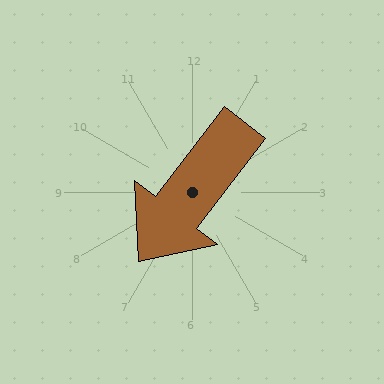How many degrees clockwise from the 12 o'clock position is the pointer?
Approximately 217 degrees.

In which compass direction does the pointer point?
Southwest.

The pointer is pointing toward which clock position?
Roughly 7 o'clock.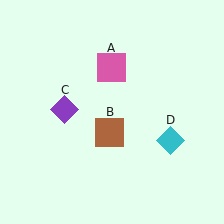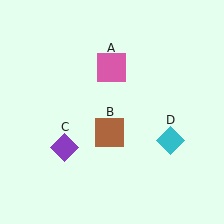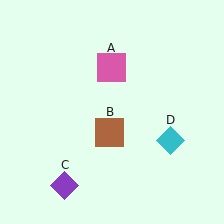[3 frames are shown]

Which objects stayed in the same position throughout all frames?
Pink square (object A) and brown square (object B) and cyan diamond (object D) remained stationary.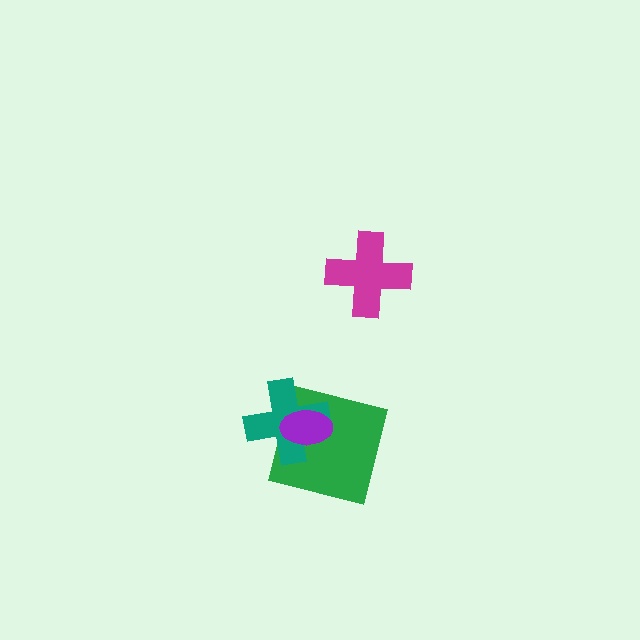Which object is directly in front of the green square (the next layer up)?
The teal cross is directly in front of the green square.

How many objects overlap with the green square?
2 objects overlap with the green square.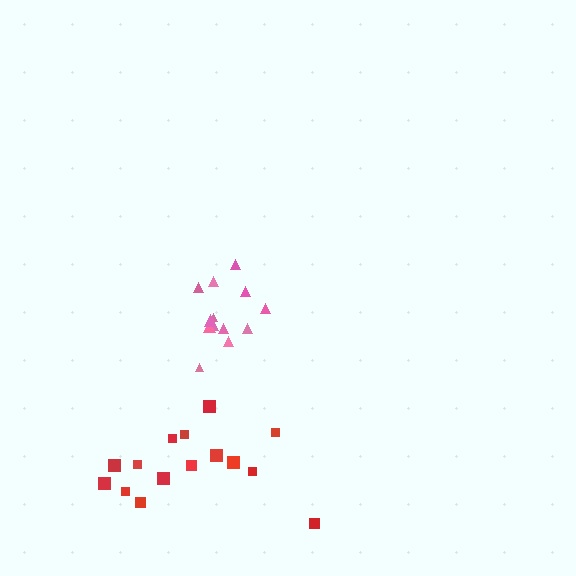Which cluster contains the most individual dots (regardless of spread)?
Red (15).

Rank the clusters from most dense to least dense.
pink, red.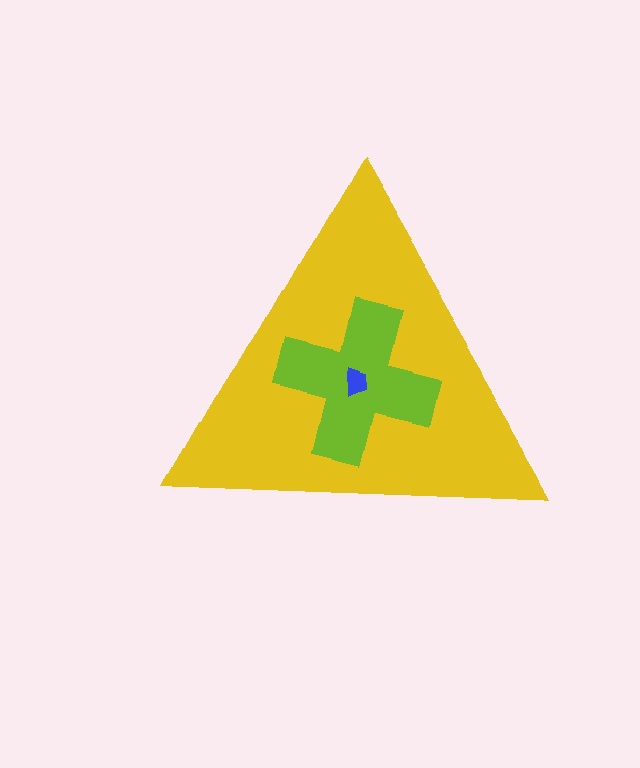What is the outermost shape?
The yellow triangle.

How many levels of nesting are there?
3.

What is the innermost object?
The blue trapezoid.